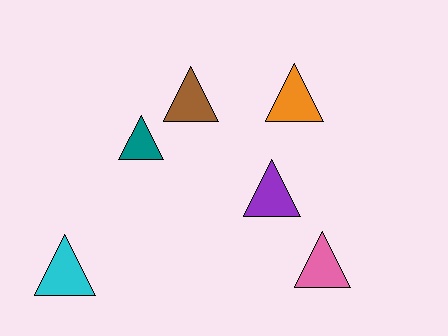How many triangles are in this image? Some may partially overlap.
There are 6 triangles.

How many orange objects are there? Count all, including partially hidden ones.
There is 1 orange object.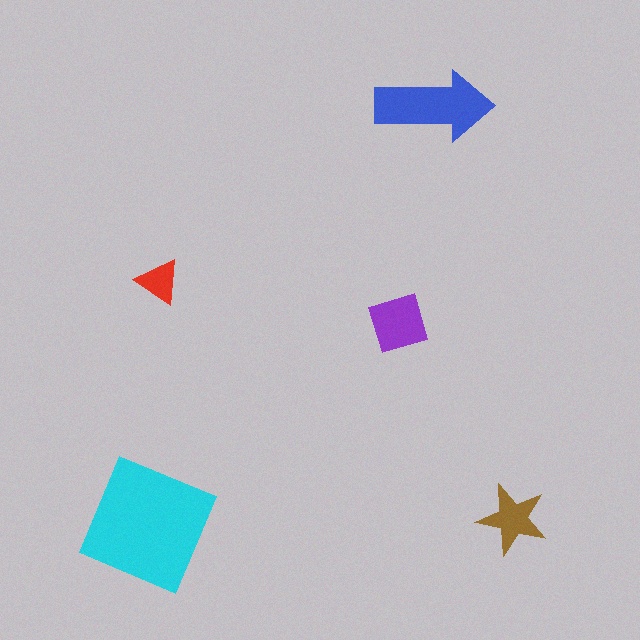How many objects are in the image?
There are 5 objects in the image.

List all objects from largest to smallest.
The cyan square, the blue arrow, the purple diamond, the brown star, the red triangle.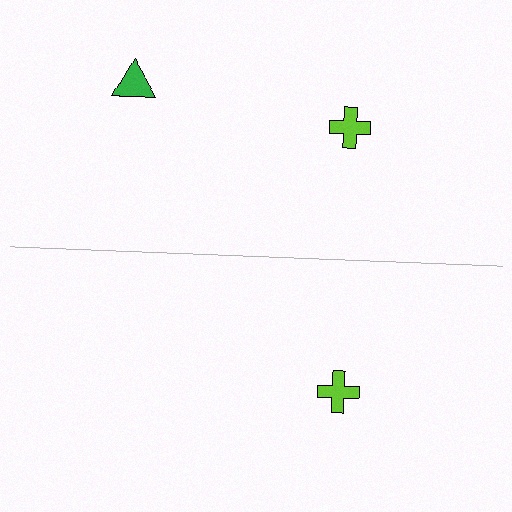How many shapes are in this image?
There are 3 shapes in this image.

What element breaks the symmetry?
A green triangle is missing from the bottom side.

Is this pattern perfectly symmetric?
No, the pattern is not perfectly symmetric. A green triangle is missing from the bottom side.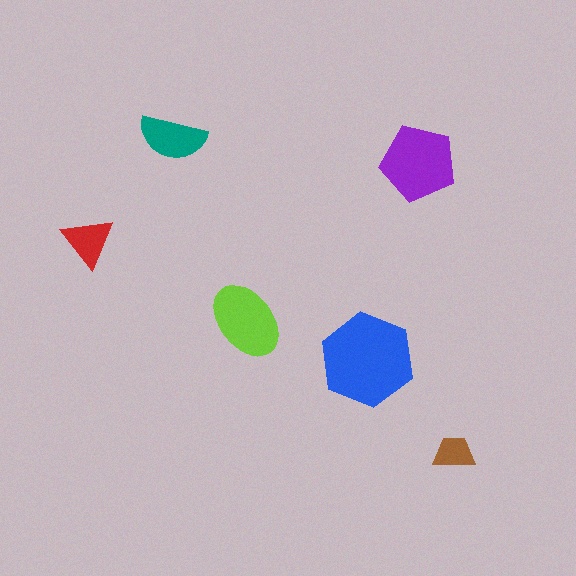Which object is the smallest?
The brown trapezoid.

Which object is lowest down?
The brown trapezoid is bottommost.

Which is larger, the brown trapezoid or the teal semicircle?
The teal semicircle.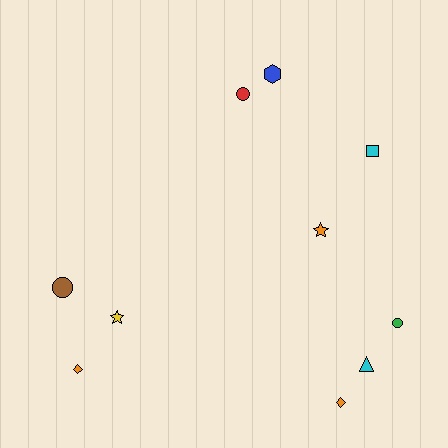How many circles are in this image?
There are 3 circles.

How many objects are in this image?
There are 10 objects.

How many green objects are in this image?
There is 1 green object.